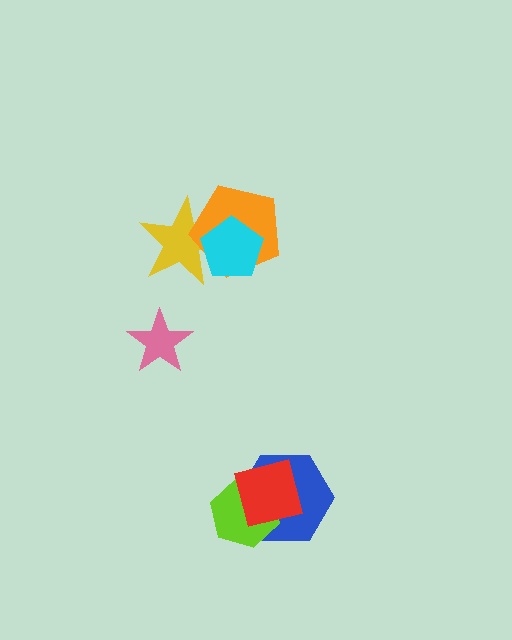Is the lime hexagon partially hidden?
Yes, it is partially covered by another shape.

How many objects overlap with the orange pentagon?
2 objects overlap with the orange pentagon.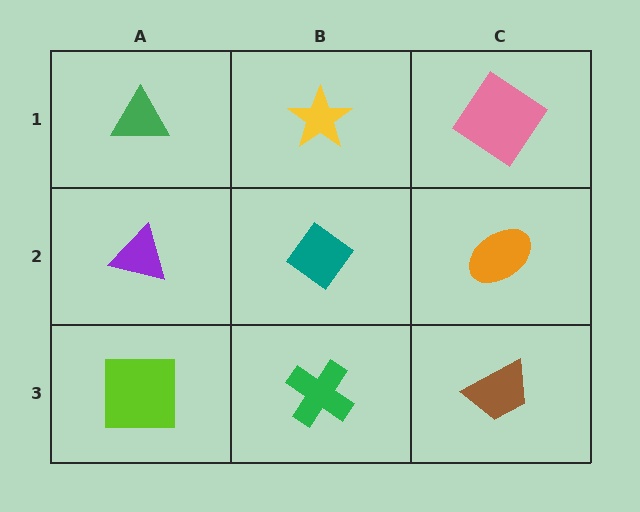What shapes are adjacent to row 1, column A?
A purple triangle (row 2, column A), a yellow star (row 1, column B).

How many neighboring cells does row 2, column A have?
3.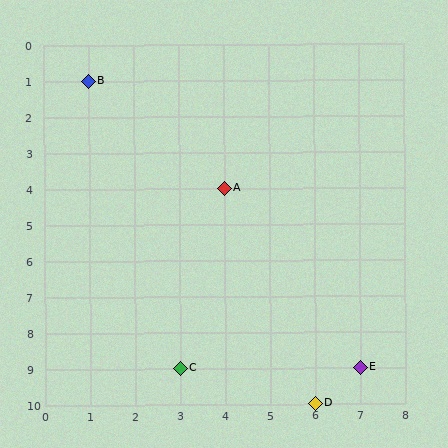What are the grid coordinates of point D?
Point D is at grid coordinates (6, 10).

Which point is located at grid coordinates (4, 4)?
Point A is at (4, 4).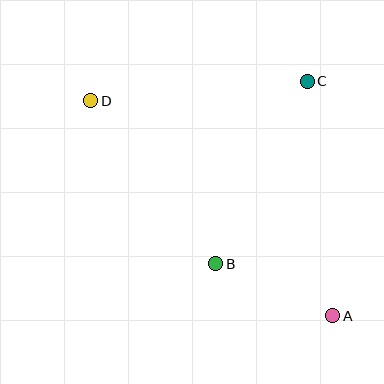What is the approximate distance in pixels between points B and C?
The distance between B and C is approximately 204 pixels.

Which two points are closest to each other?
Points A and B are closest to each other.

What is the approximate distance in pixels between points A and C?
The distance between A and C is approximately 236 pixels.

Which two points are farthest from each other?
Points A and D are farthest from each other.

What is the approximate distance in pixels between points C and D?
The distance between C and D is approximately 218 pixels.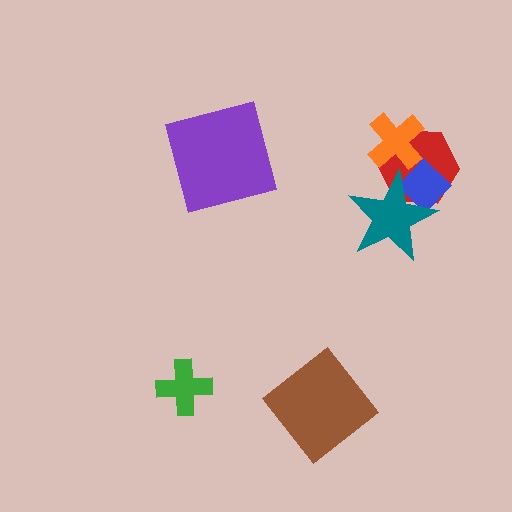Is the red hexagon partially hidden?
Yes, it is partially covered by another shape.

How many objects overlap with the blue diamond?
2 objects overlap with the blue diamond.